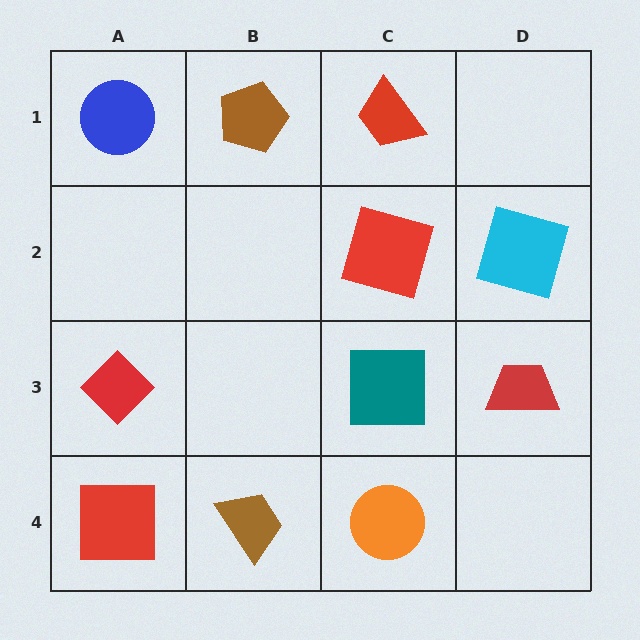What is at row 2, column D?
A cyan square.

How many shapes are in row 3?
3 shapes.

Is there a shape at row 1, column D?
No, that cell is empty.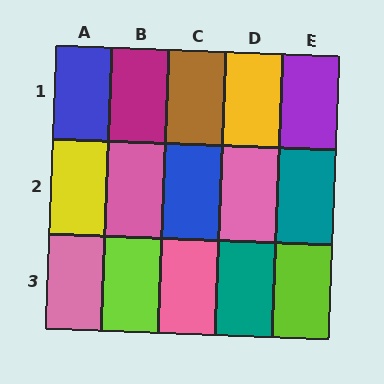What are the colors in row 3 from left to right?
Pink, lime, pink, teal, lime.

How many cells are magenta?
1 cell is magenta.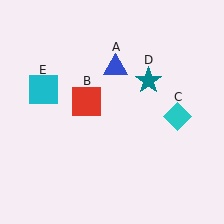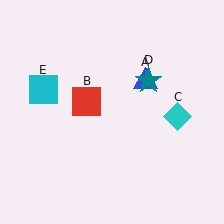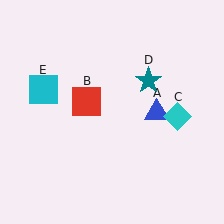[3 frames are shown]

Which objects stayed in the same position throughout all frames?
Red square (object B) and cyan diamond (object C) and teal star (object D) and cyan square (object E) remained stationary.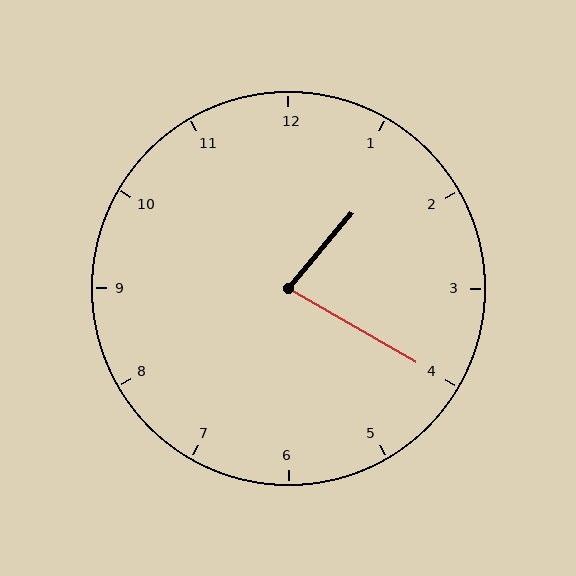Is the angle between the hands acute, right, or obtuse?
It is acute.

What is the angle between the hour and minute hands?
Approximately 80 degrees.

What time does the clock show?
1:20.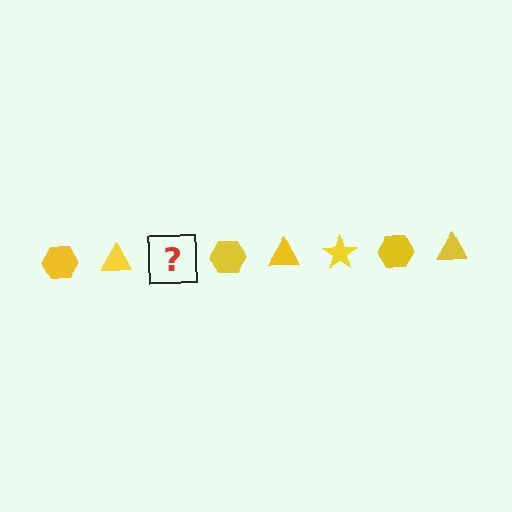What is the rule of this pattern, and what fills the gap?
The rule is that the pattern cycles through hexagon, triangle, star shapes in yellow. The gap should be filled with a yellow star.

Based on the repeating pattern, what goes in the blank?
The blank should be a yellow star.